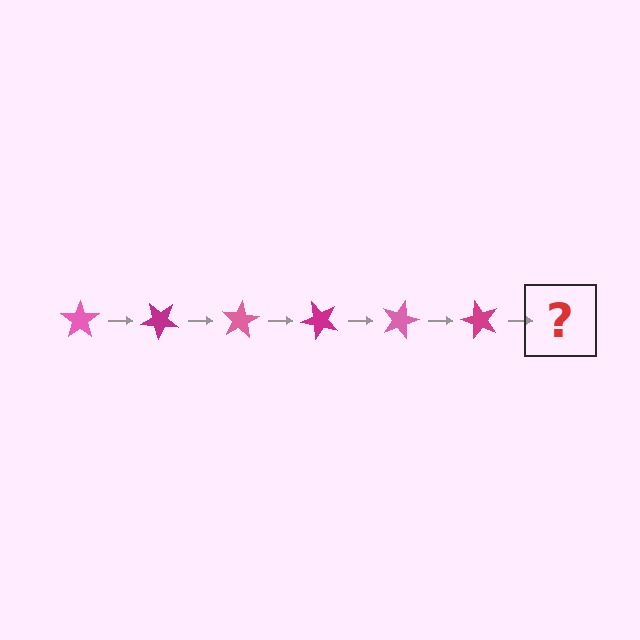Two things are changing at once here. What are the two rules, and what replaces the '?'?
The two rules are that it rotates 40 degrees each step and the color cycles through pink and magenta. The '?' should be a pink star, rotated 240 degrees from the start.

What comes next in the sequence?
The next element should be a pink star, rotated 240 degrees from the start.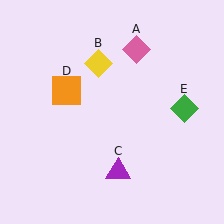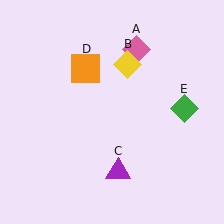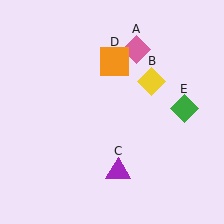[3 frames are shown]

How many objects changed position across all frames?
2 objects changed position: yellow diamond (object B), orange square (object D).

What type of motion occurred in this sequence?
The yellow diamond (object B), orange square (object D) rotated clockwise around the center of the scene.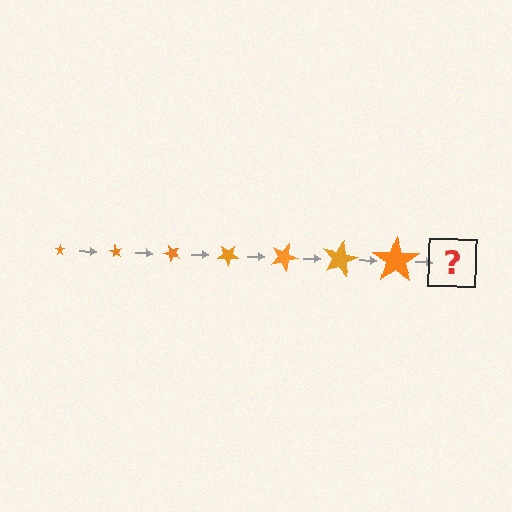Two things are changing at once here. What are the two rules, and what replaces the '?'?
The two rules are that the star grows larger each step and it rotates 60 degrees each step. The '?' should be a star, larger than the previous one and rotated 420 degrees from the start.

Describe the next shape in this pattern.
It should be a star, larger than the previous one and rotated 420 degrees from the start.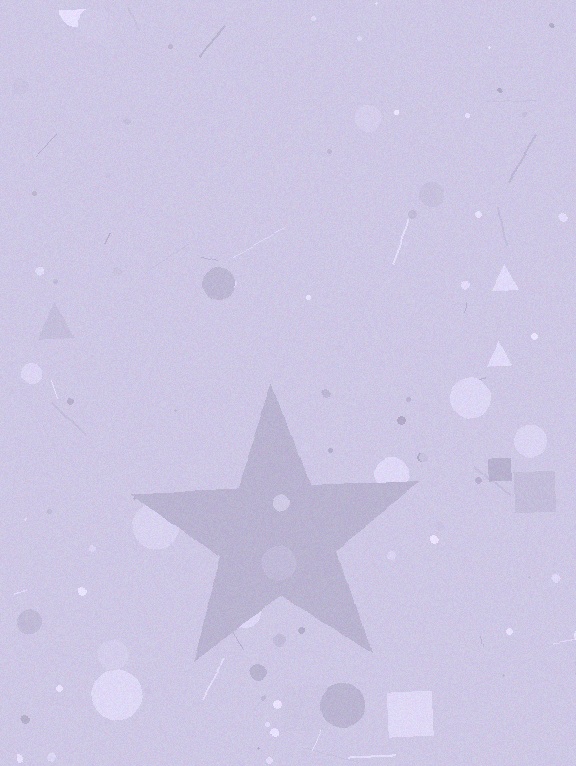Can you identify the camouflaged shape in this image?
The camouflaged shape is a star.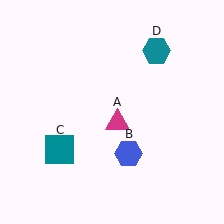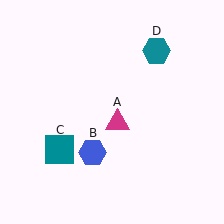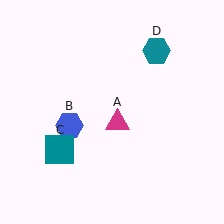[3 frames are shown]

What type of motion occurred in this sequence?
The blue hexagon (object B) rotated clockwise around the center of the scene.